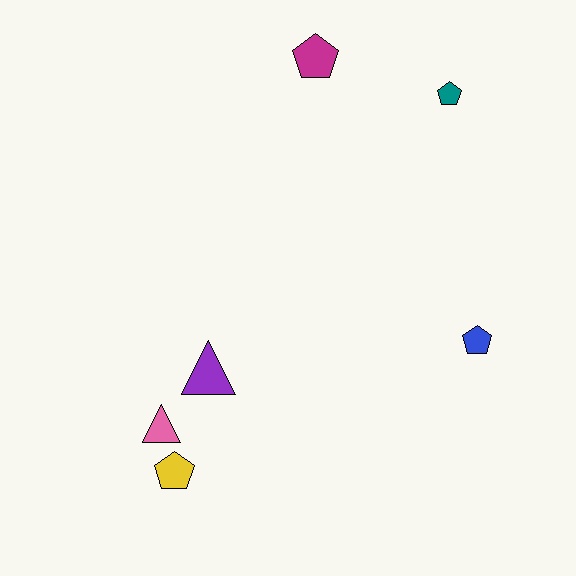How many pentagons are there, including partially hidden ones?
There are 4 pentagons.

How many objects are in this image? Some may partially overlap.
There are 6 objects.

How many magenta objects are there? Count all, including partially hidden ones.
There is 1 magenta object.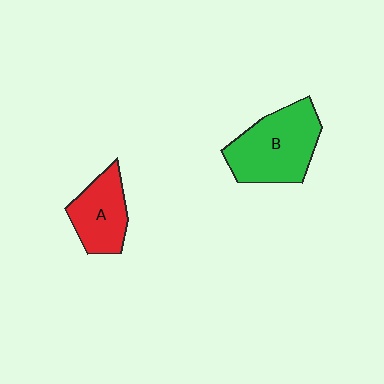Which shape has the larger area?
Shape B (green).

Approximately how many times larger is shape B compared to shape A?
Approximately 1.5 times.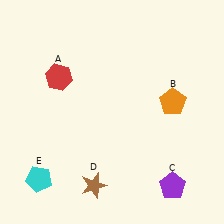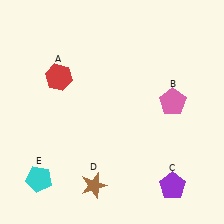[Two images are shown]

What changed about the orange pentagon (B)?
In Image 1, B is orange. In Image 2, it changed to pink.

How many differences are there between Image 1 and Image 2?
There is 1 difference between the two images.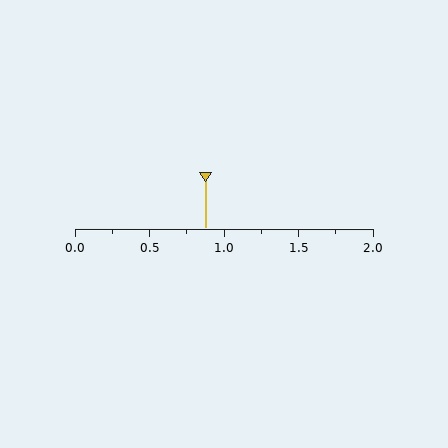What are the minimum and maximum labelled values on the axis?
The axis runs from 0.0 to 2.0.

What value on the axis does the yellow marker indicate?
The marker indicates approximately 0.88.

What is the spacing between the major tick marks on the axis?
The major ticks are spaced 0.5 apart.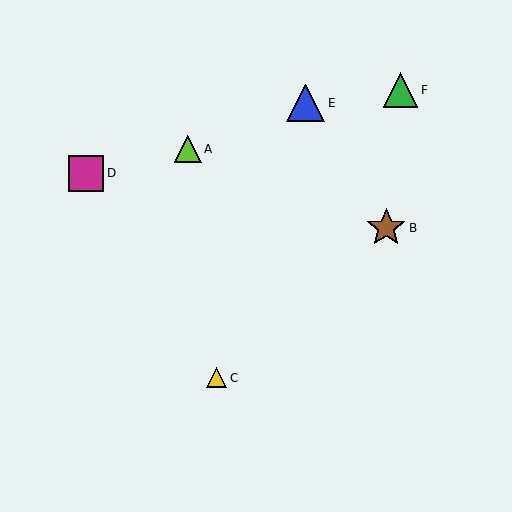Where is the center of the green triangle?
The center of the green triangle is at (400, 90).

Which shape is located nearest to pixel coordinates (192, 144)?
The lime triangle (labeled A) at (188, 149) is nearest to that location.